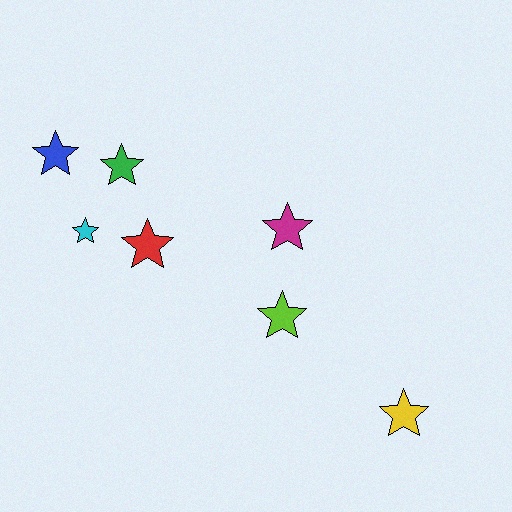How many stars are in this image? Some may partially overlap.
There are 7 stars.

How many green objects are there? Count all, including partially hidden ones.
There is 1 green object.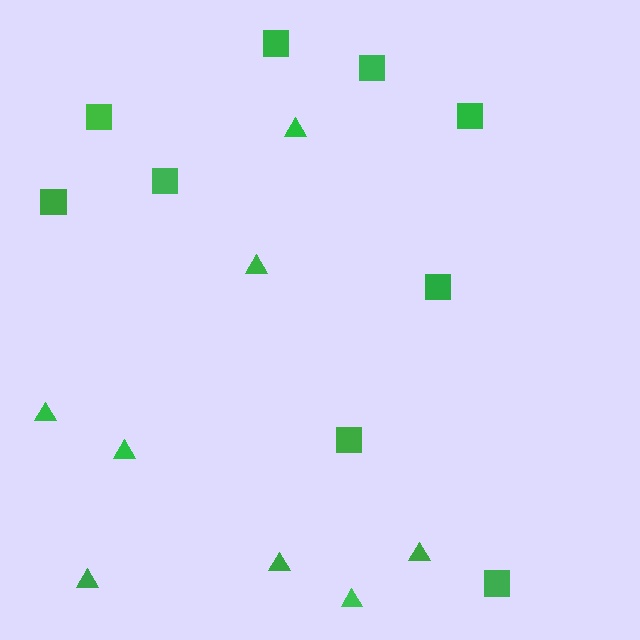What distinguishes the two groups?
There are 2 groups: one group of squares (9) and one group of triangles (8).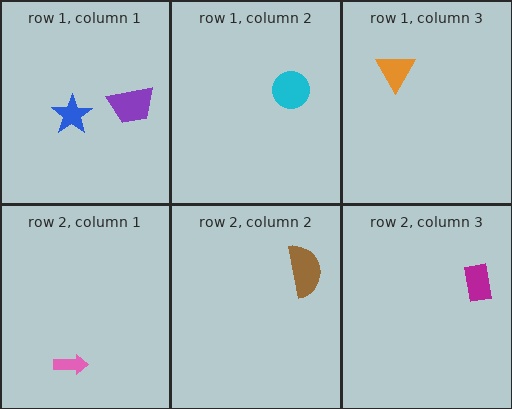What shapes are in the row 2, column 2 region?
The brown semicircle.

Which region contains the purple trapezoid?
The row 1, column 1 region.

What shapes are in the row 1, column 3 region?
The orange triangle.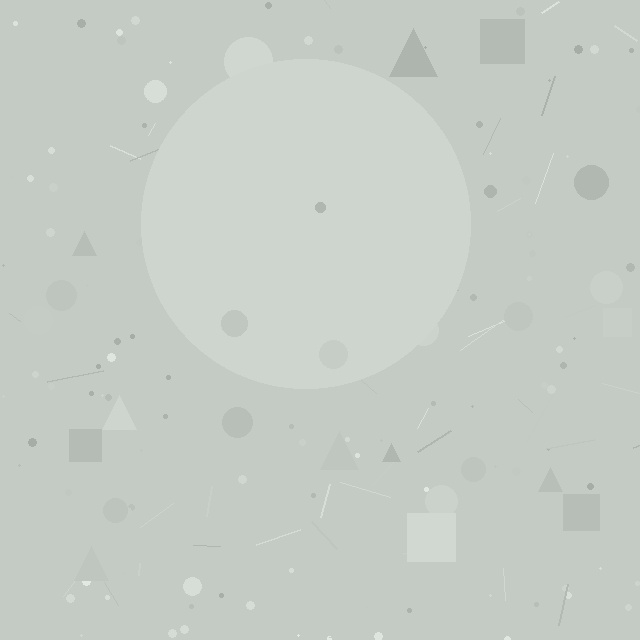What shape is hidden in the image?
A circle is hidden in the image.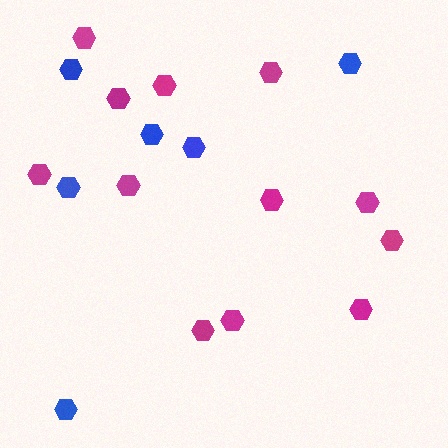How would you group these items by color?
There are 2 groups: one group of magenta hexagons (12) and one group of blue hexagons (6).